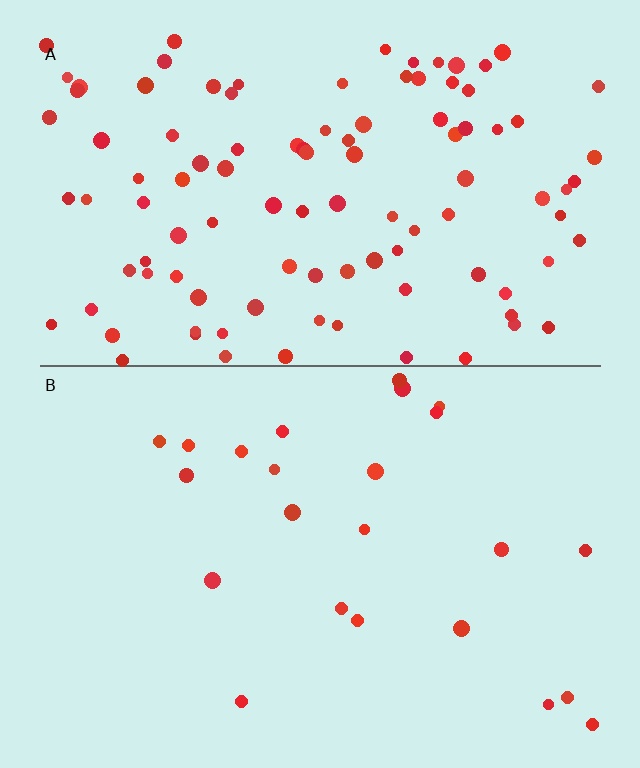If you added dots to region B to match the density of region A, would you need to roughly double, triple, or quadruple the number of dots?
Approximately quadruple.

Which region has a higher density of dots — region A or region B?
A (the top).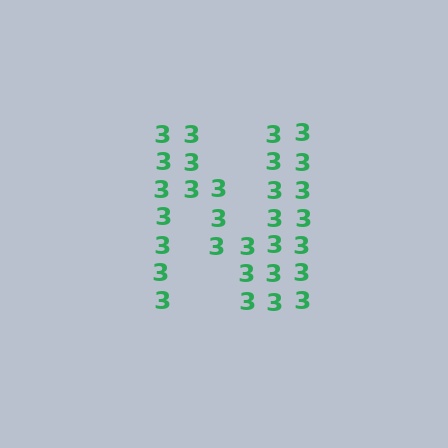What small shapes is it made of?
It is made of small digit 3's.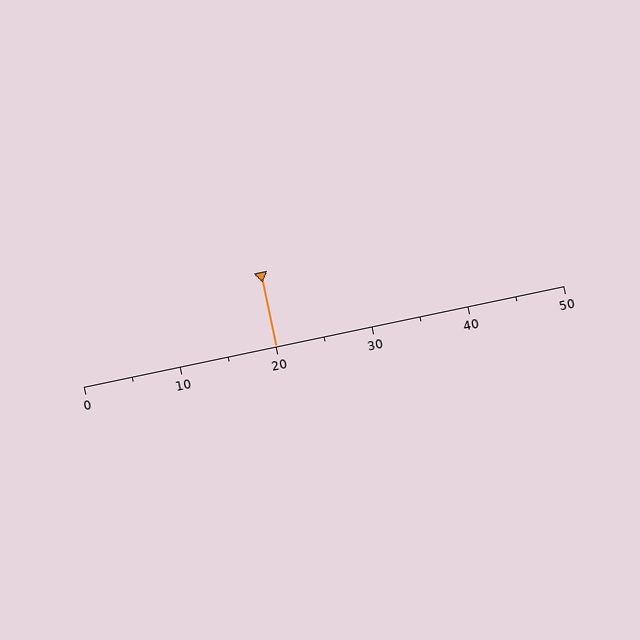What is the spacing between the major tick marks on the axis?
The major ticks are spaced 10 apart.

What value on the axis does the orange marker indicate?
The marker indicates approximately 20.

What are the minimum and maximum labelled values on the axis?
The axis runs from 0 to 50.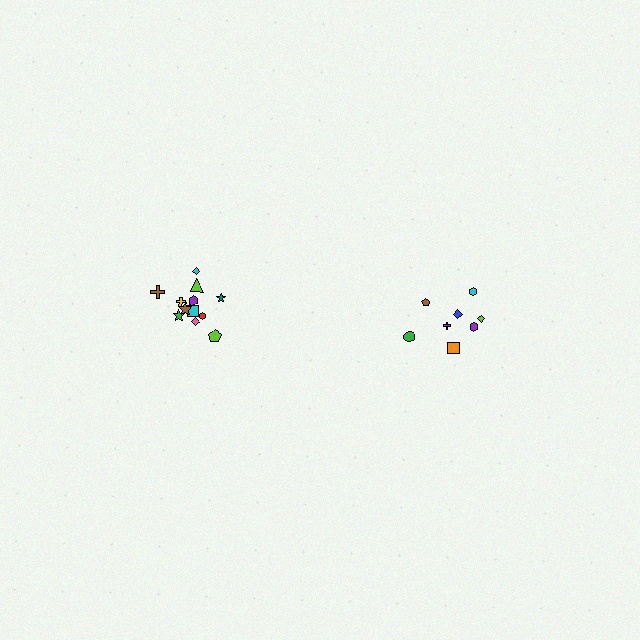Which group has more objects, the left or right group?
The left group.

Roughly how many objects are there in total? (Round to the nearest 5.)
Roughly 20 objects in total.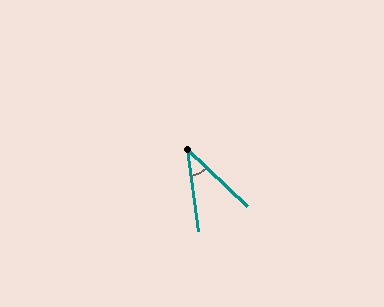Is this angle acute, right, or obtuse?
It is acute.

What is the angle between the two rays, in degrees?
Approximately 39 degrees.